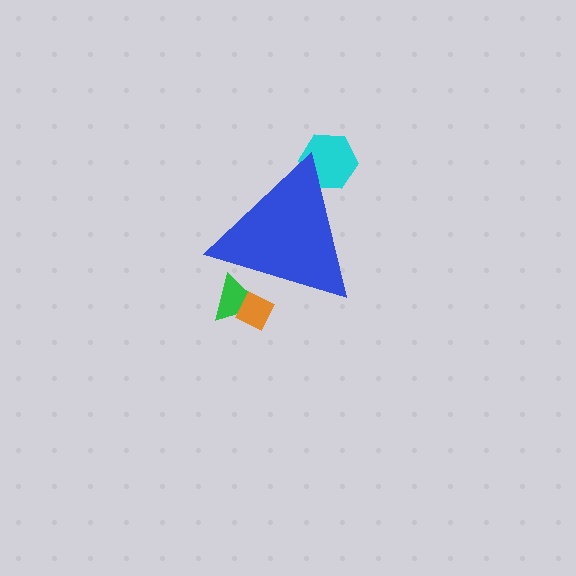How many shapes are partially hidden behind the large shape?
3 shapes are partially hidden.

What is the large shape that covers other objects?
A blue triangle.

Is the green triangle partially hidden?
Yes, the green triangle is partially hidden behind the blue triangle.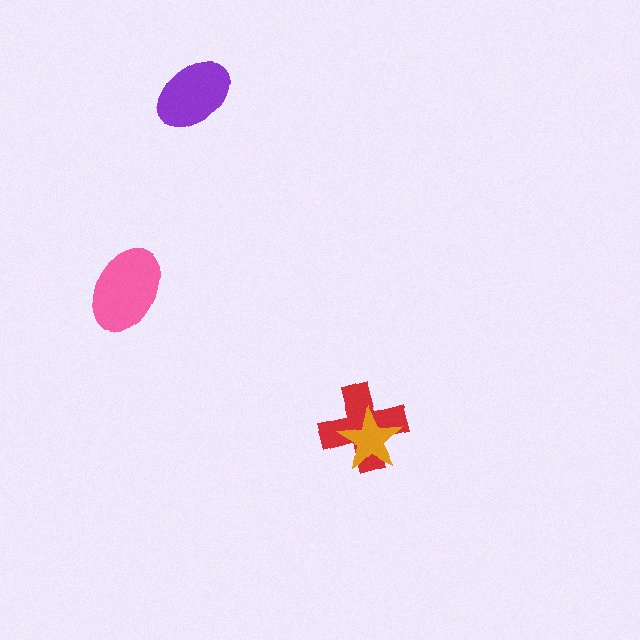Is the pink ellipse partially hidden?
No, no other shape covers it.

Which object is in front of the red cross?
The orange star is in front of the red cross.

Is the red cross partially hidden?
Yes, it is partially covered by another shape.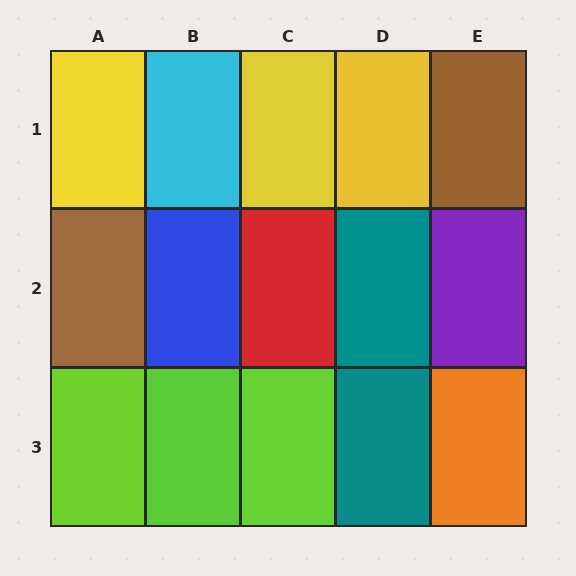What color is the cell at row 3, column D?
Teal.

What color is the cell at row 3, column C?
Lime.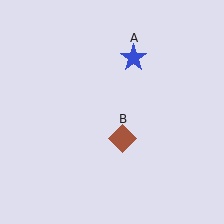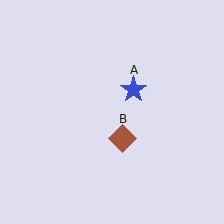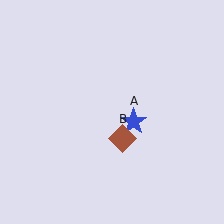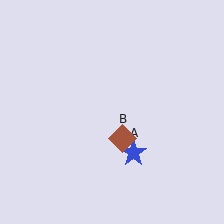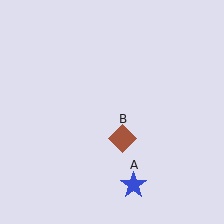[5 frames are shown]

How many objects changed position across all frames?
1 object changed position: blue star (object A).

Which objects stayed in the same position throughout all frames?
Brown diamond (object B) remained stationary.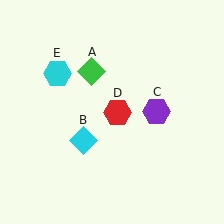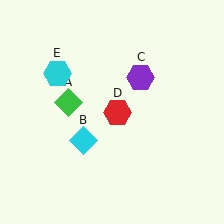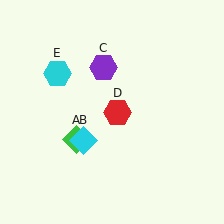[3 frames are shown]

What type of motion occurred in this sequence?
The green diamond (object A), purple hexagon (object C) rotated counterclockwise around the center of the scene.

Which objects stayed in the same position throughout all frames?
Cyan diamond (object B) and red hexagon (object D) and cyan hexagon (object E) remained stationary.